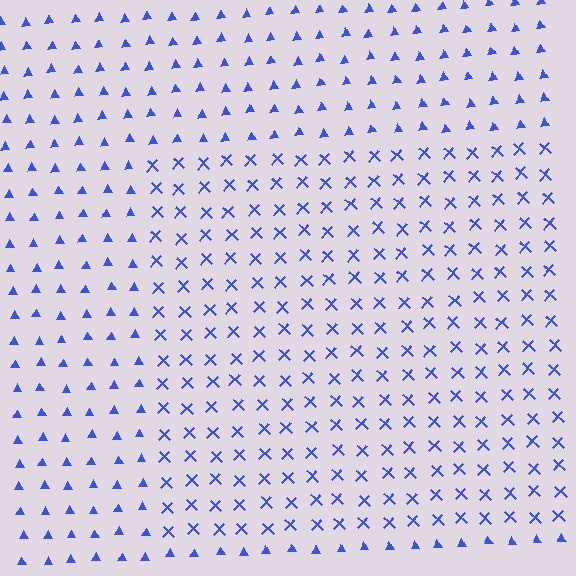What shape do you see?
I see a rectangle.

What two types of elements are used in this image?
The image uses X marks inside the rectangle region and triangles outside it.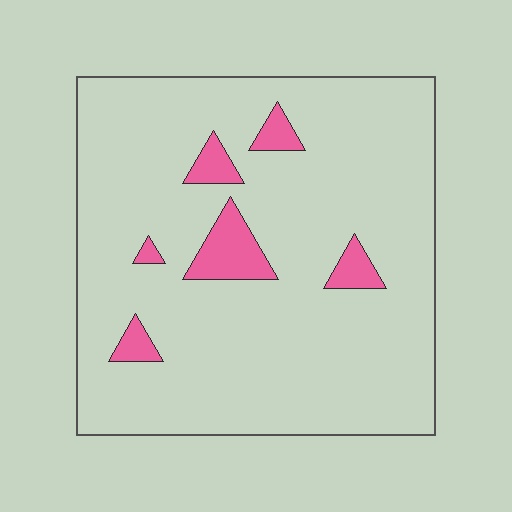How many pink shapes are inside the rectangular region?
6.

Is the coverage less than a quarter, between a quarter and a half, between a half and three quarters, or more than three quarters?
Less than a quarter.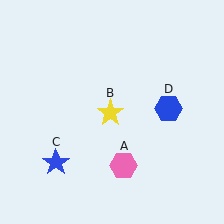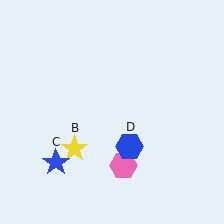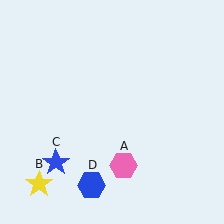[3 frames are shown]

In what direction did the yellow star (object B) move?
The yellow star (object B) moved down and to the left.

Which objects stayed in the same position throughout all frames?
Pink hexagon (object A) and blue star (object C) remained stationary.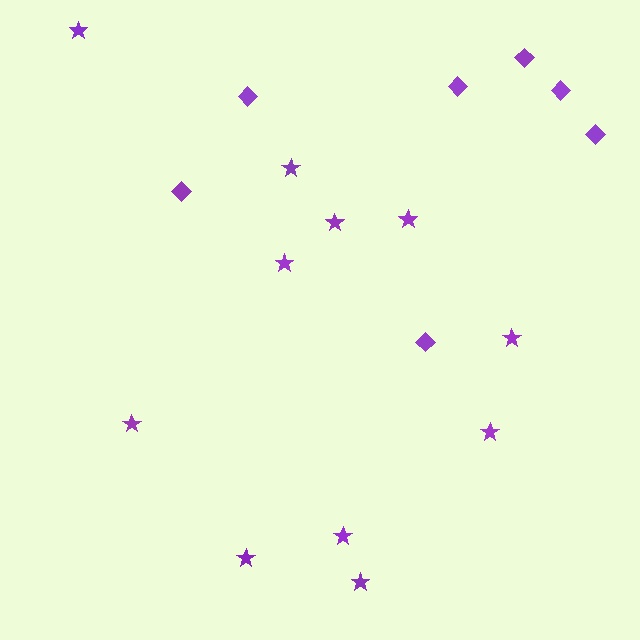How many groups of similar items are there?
There are 2 groups: one group of stars (11) and one group of diamonds (7).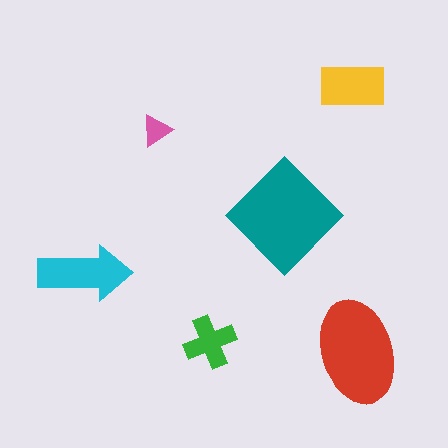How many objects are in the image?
There are 6 objects in the image.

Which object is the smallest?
The pink triangle.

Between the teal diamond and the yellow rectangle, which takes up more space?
The teal diamond.